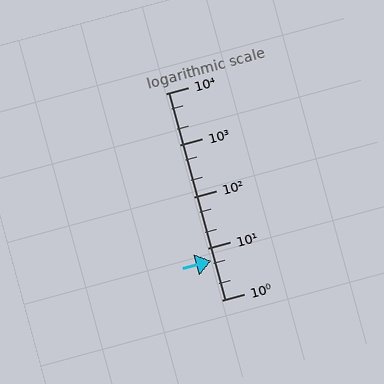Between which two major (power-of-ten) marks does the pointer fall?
The pointer is between 1 and 10.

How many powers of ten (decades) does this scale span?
The scale spans 4 decades, from 1 to 10000.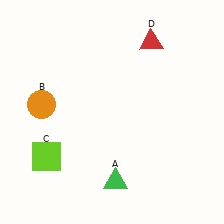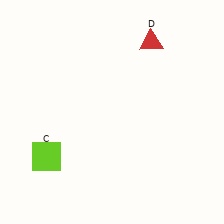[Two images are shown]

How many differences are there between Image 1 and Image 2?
There are 2 differences between the two images.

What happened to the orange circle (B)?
The orange circle (B) was removed in Image 2. It was in the top-left area of Image 1.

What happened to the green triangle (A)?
The green triangle (A) was removed in Image 2. It was in the bottom-right area of Image 1.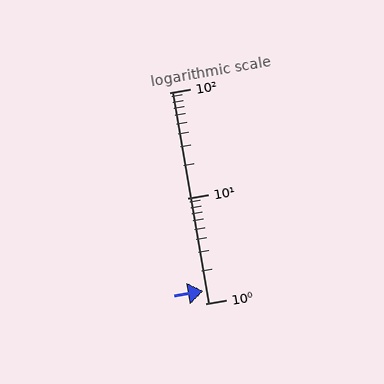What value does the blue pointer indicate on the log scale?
The pointer indicates approximately 1.3.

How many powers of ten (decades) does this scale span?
The scale spans 2 decades, from 1 to 100.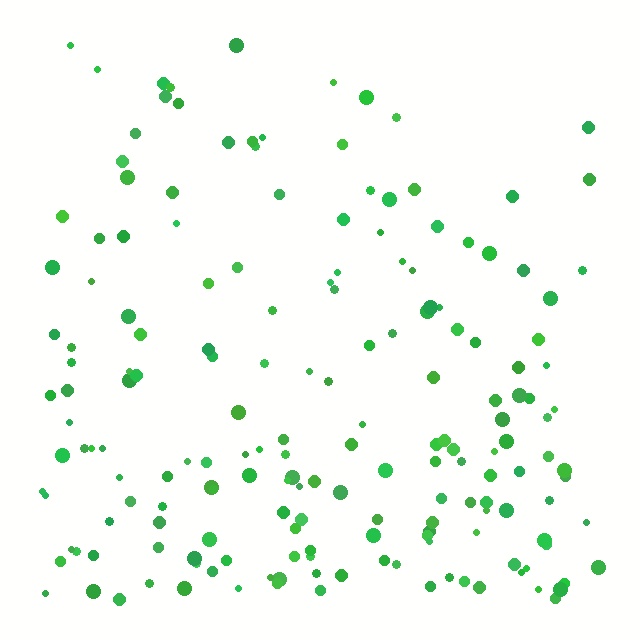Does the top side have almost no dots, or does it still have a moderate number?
Still a moderate number, just noticeably fewer than the bottom.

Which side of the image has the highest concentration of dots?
The bottom.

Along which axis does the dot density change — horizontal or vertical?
Vertical.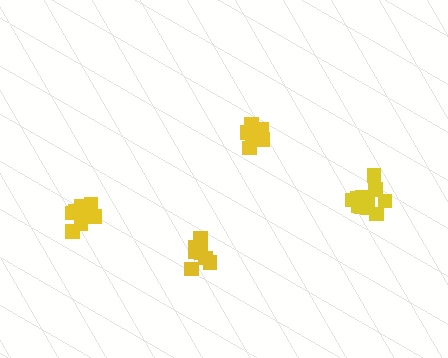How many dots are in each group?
Group 1: 7 dots, Group 2: 10 dots, Group 3: 12 dots, Group 4: 7 dots (36 total).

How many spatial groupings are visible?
There are 4 spatial groupings.